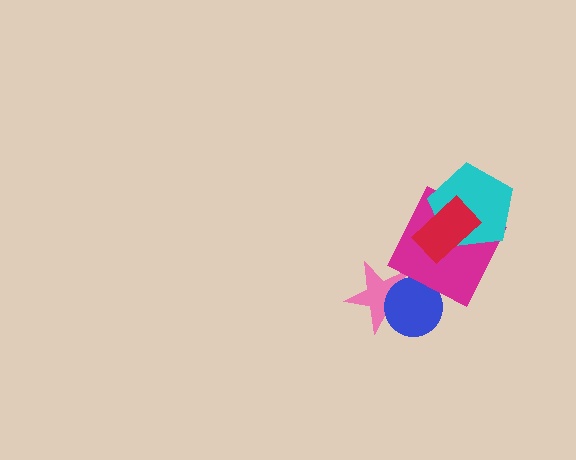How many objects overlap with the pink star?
1 object overlaps with the pink star.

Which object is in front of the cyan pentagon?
The red rectangle is in front of the cyan pentagon.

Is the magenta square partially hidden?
Yes, it is partially covered by another shape.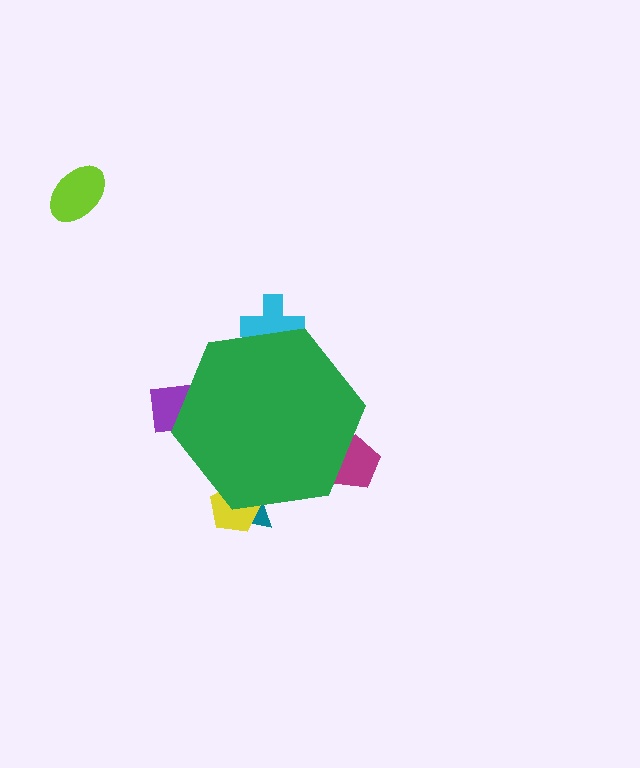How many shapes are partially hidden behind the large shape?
5 shapes are partially hidden.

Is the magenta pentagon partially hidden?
Yes, the magenta pentagon is partially hidden behind the green hexagon.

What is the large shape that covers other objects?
A green hexagon.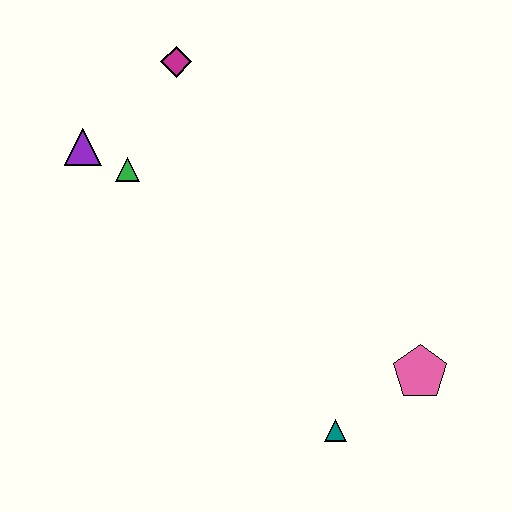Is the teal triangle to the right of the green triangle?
Yes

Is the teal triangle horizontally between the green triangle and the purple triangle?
No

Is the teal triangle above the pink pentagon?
No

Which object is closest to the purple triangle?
The green triangle is closest to the purple triangle.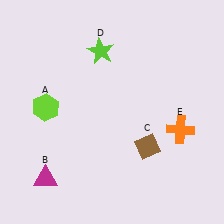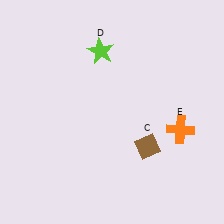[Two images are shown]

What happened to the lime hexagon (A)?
The lime hexagon (A) was removed in Image 2. It was in the top-left area of Image 1.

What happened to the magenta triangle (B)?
The magenta triangle (B) was removed in Image 2. It was in the bottom-left area of Image 1.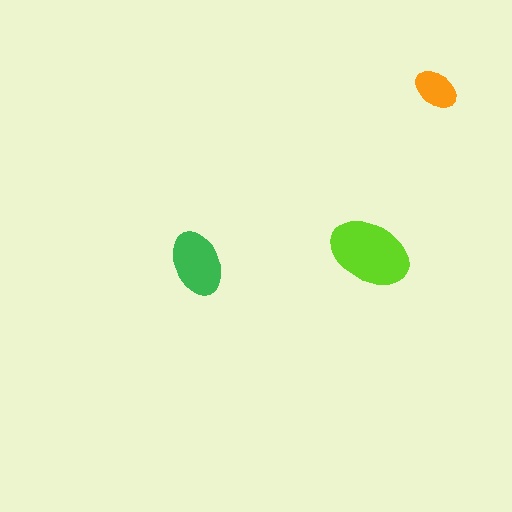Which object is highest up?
The orange ellipse is topmost.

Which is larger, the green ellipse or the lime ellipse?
The lime one.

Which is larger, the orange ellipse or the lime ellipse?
The lime one.